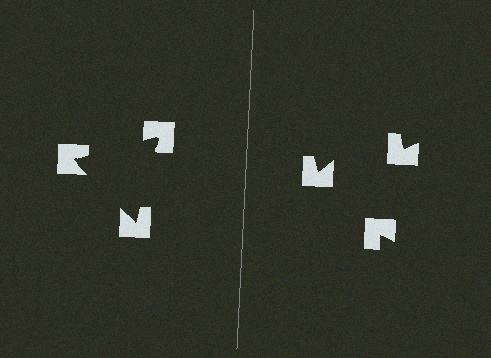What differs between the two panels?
The notched squares are positioned identically on both sides; only the wedge orientations differ. On the left they align to a triangle; on the right they are misaligned.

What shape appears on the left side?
An illusory triangle.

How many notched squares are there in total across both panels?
6 — 3 on each side.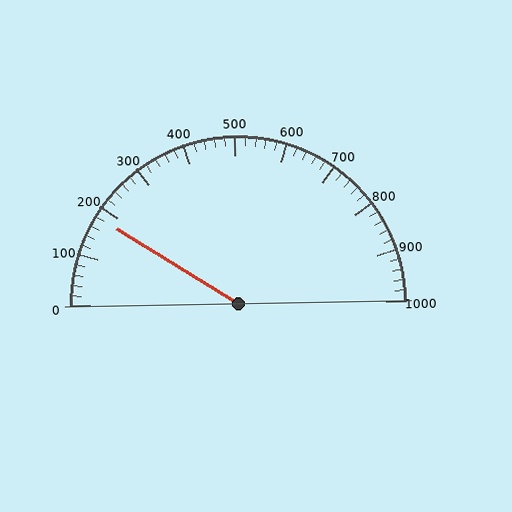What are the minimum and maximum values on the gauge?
The gauge ranges from 0 to 1000.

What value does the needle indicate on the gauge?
The needle indicates approximately 180.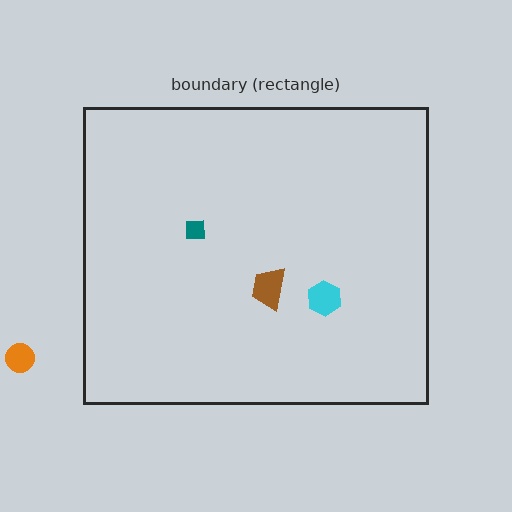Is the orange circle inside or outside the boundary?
Outside.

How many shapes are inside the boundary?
3 inside, 1 outside.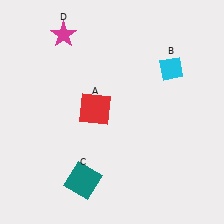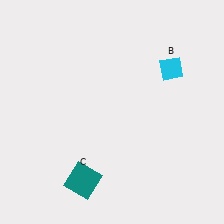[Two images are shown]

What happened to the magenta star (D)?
The magenta star (D) was removed in Image 2. It was in the top-left area of Image 1.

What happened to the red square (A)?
The red square (A) was removed in Image 2. It was in the top-left area of Image 1.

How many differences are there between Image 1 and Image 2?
There are 2 differences between the two images.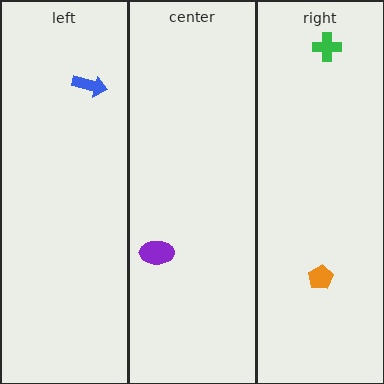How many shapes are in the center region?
1.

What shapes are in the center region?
The purple ellipse.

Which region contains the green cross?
The right region.